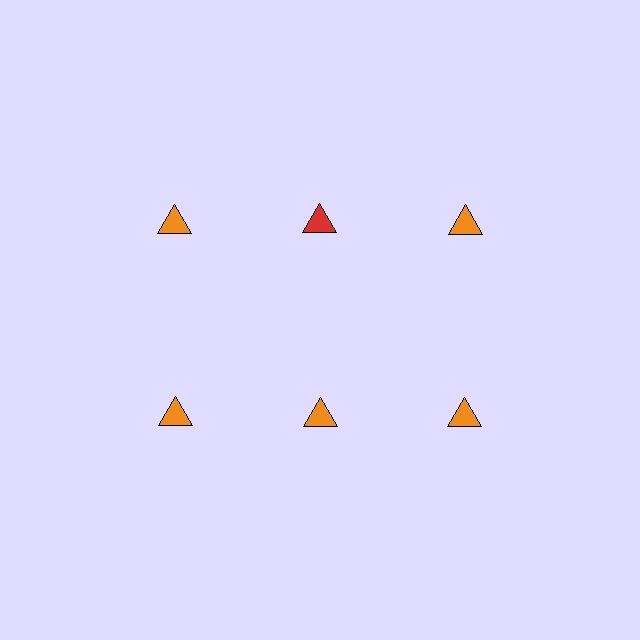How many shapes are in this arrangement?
There are 6 shapes arranged in a grid pattern.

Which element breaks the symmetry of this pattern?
The red triangle in the top row, second from left column breaks the symmetry. All other shapes are orange triangles.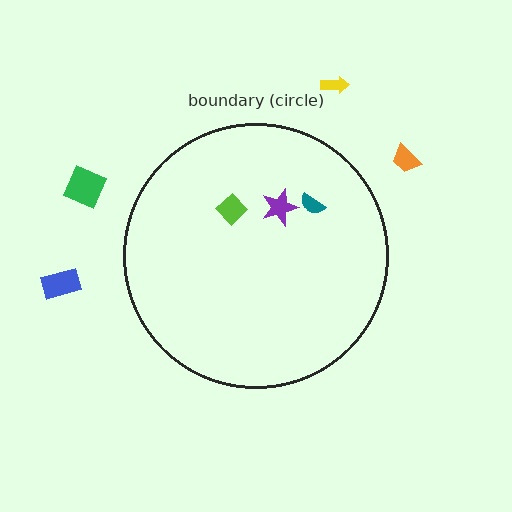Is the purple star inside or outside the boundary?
Inside.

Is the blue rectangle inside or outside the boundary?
Outside.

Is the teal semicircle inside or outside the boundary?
Inside.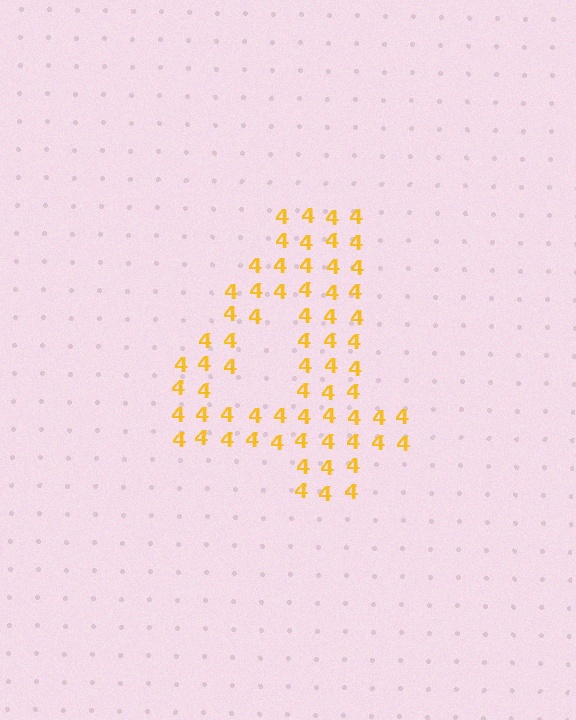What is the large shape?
The large shape is the digit 4.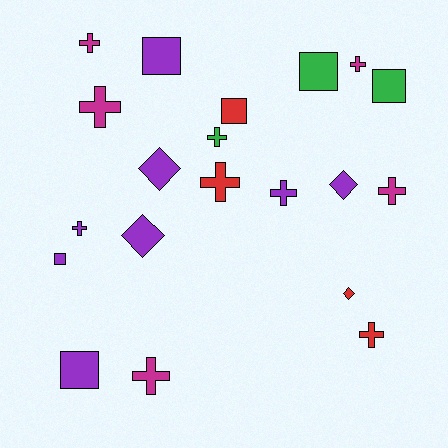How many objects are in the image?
There are 20 objects.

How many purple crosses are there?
There are 2 purple crosses.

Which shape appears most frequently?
Cross, with 10 objects.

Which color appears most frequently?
Purple, with 8 objects.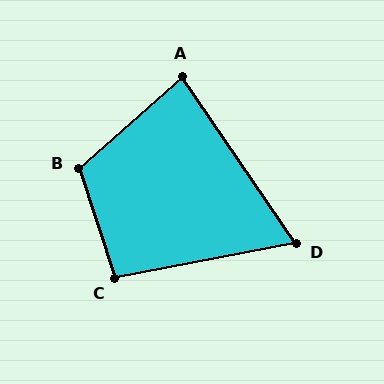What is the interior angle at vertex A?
Approximately 83 degrees (acute).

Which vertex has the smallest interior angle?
D, at approximately 67 degrees.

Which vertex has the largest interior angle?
B, at approximately 113 degrees.